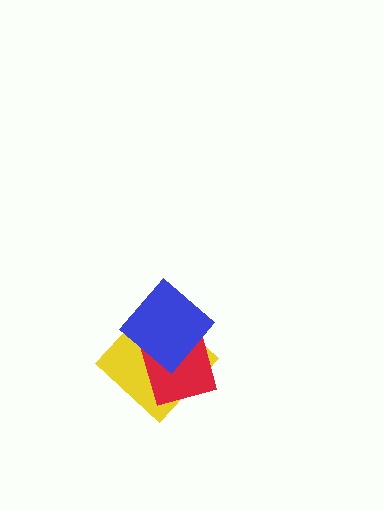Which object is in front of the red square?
The blue diamond is in front of the red square.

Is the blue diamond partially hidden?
No, no other shape covers it.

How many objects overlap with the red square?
2 objects overlap with the red square.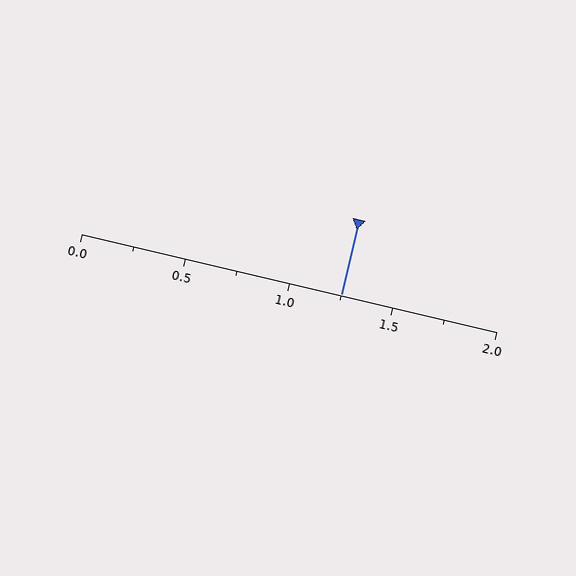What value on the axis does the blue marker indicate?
The marker indicates approximately 1.25.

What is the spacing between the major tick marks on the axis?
The major ticks are spaced 0.5 apart.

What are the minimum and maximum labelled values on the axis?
The axis runs from 0.0 to 2.0.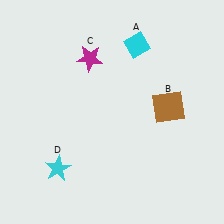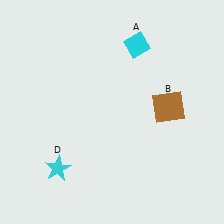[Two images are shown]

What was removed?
The magenta star (C) was removed in Image 2.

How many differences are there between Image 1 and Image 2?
There is 1 difference between the two images.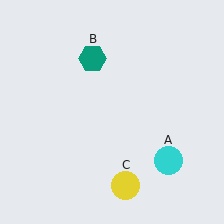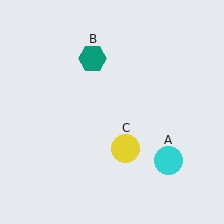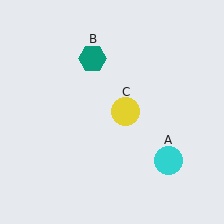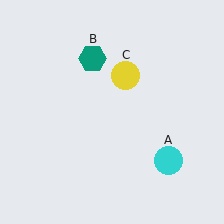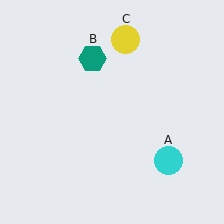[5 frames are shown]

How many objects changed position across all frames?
1 object changed position: yellow circle (object C).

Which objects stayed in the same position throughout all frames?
Cyan circle (object A) and teal hexagon (object B) remained stationary.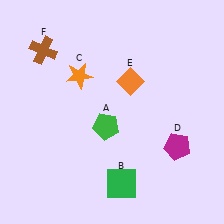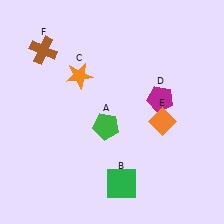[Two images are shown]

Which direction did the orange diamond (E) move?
The orange diamond (E) moved down.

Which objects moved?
The objects that moved are: the magenta pentagon (D), the orange diamond (E).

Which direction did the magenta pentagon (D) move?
The magenta pentagon (D) moved up.